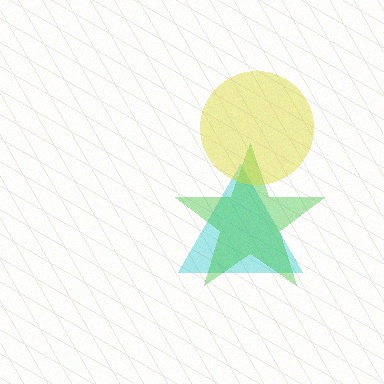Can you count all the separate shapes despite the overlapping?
Yes, there are 3 separate shapes.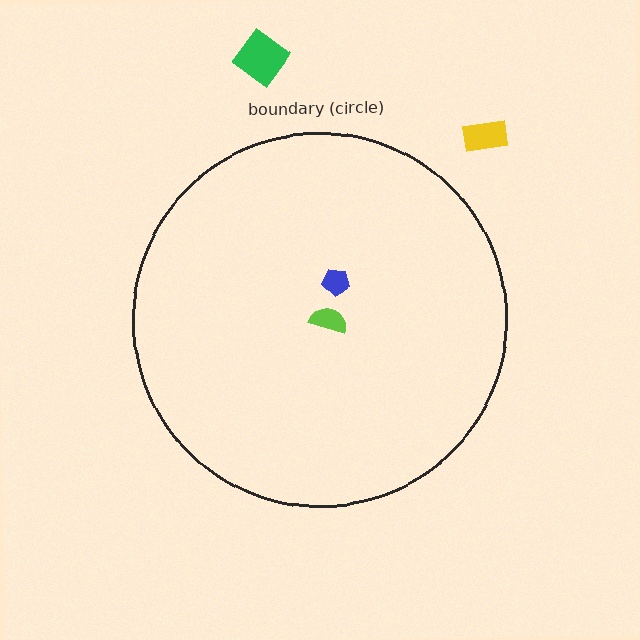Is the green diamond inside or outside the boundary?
Outside.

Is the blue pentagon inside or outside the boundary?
Inside.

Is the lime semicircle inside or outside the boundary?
Inside.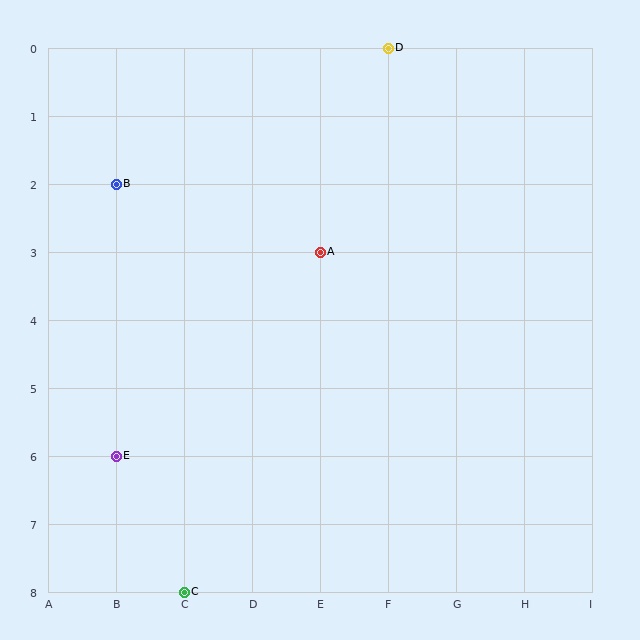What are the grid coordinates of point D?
Point D is at grid coordinates (F, 0).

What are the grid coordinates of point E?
Point E is at grid coordinates (B, 6).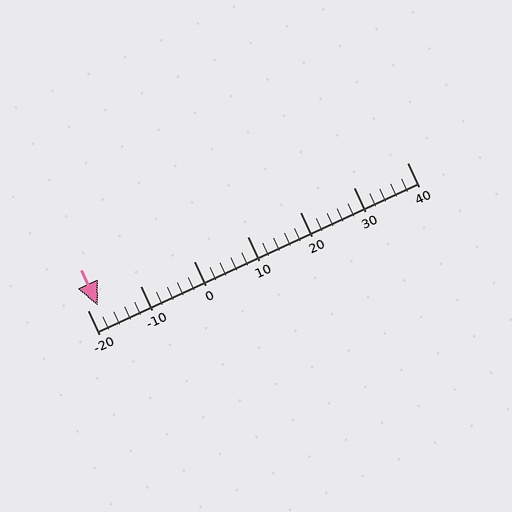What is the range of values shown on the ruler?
The ruler shows values from -20 to 40.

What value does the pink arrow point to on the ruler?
The pink arrow points to approximately -18.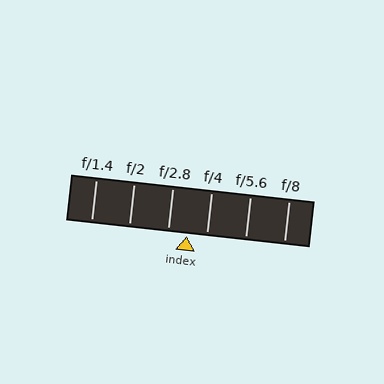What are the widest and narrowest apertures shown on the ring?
The widest aperture shown is f/1.4 and the narrowest is f/8.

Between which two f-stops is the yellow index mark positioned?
The index mark is between f/2.8 and f/4.